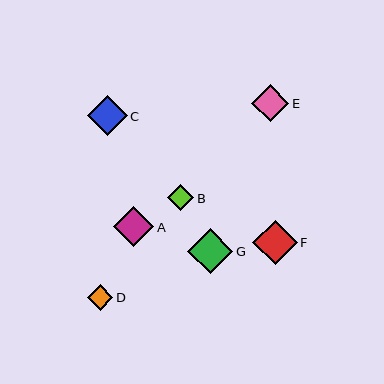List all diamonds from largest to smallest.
From largest to smallest: G, F, A, C, E, B, D.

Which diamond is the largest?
Diamond G is the largest with a size of approximately 45 pixels.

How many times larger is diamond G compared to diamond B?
Diamond G is approximately 1.7 times the size of diamond B.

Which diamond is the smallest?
Diamond D is the smallest with a size of approximately 25 pixels.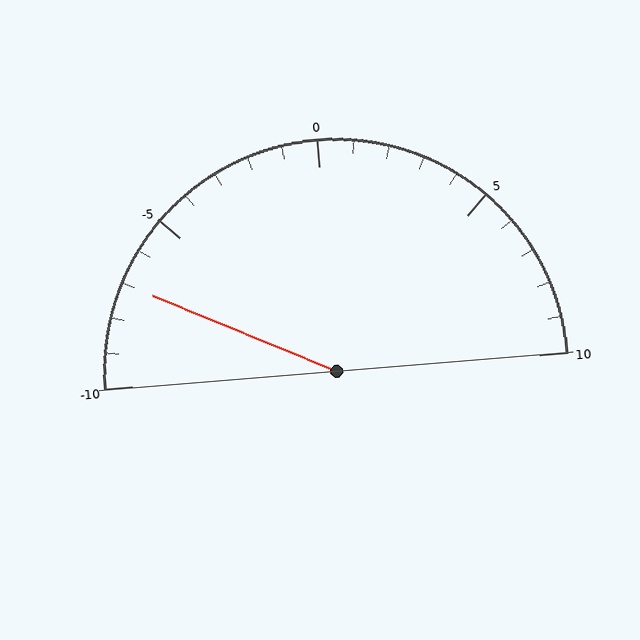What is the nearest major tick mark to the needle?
The nearest major tick mark is -5.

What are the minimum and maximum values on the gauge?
The gauge ranges from -10 to 10.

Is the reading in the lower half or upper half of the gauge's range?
The reading is in the lower half of the range (-10 to 10).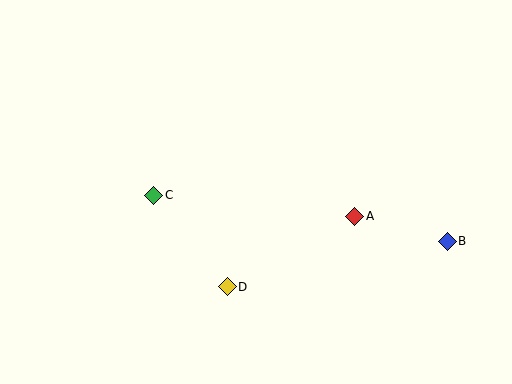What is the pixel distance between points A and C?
The distance between A and C is 202 pixels.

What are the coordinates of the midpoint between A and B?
The midpoint between A and B is at (401, 229).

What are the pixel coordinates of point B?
Point B is at (447, 241).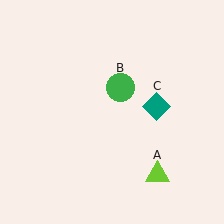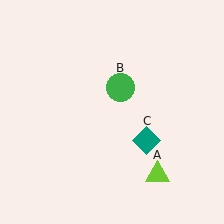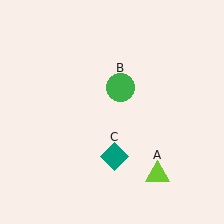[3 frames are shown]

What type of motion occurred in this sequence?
The teal diamond (object C) rotated clockwise around the center of the scene.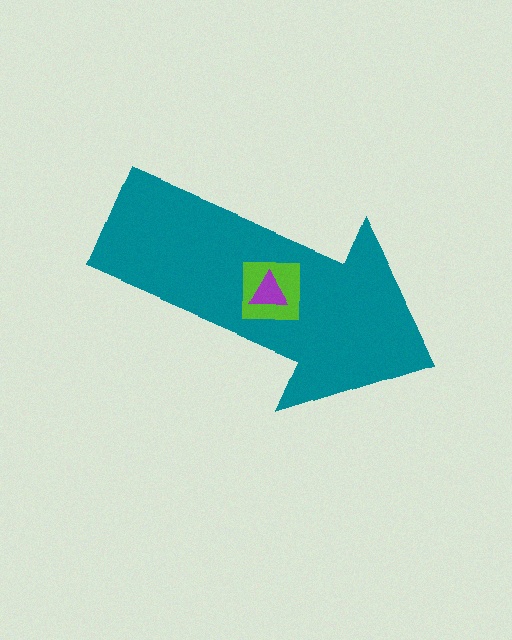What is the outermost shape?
The teal arrow.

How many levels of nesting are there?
3.